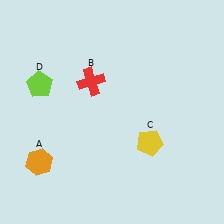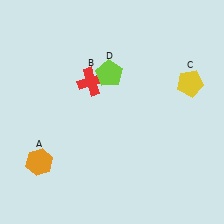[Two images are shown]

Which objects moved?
The objects that moved are: the yellow pentagon (C), the lime pentagon (D).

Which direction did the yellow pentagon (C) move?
The yellow pentagon (C) moved up.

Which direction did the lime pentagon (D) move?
The lime pentagon (D) moved right.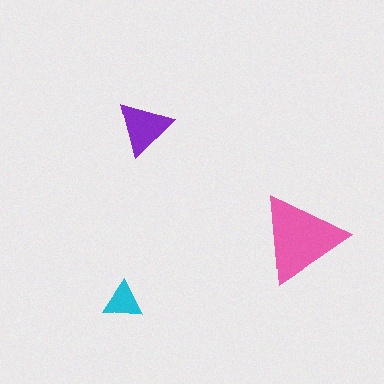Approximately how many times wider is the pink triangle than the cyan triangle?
About 2.5 times wider.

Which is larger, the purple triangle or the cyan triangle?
The purple one.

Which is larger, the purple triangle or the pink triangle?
The pink one.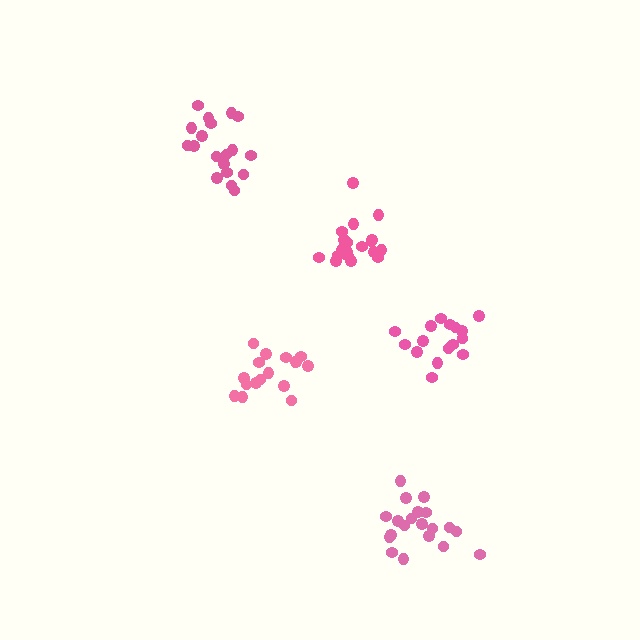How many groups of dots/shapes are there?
There are 5 groups.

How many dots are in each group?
Group 1: 17 dots, Group 2: 20 dots, Group 3: 16 dots, Group 4: 19 dots, Group 5: 20 dots (92 total).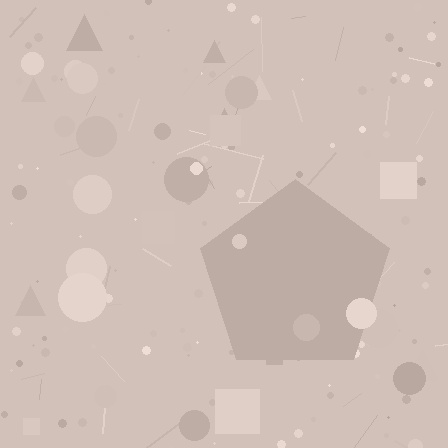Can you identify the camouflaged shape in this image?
The camouflaged shape is a pentagon.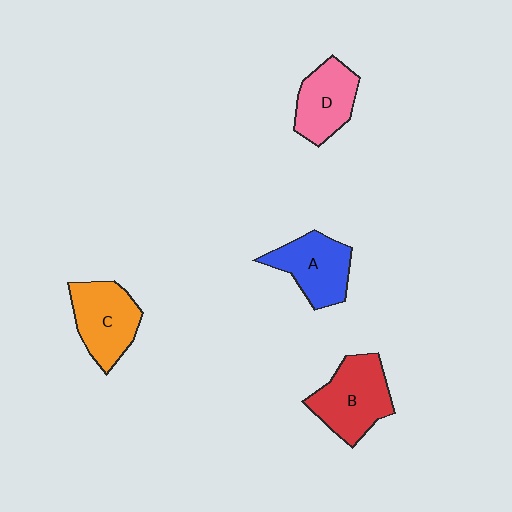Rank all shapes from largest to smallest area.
From largest to smallest: B (red), C (orange), A (blue), D (pink).